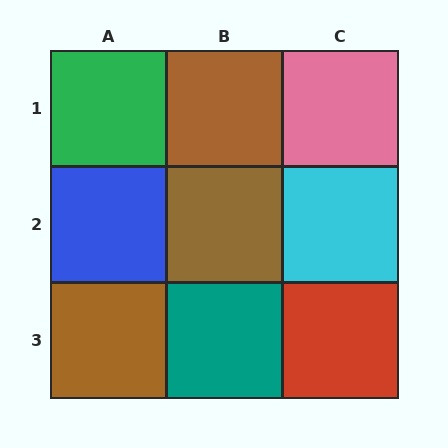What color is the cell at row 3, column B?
Teal.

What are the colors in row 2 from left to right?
Blue, brown, cyan.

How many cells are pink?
1 cell is pink.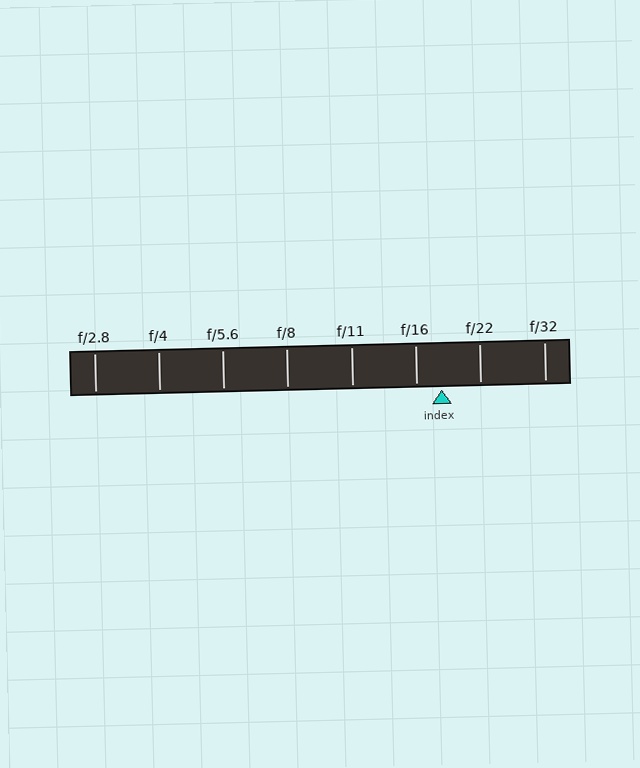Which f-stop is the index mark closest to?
The index mark is closest to f/16.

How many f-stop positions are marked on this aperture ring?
There are 8 f-stop positions marked.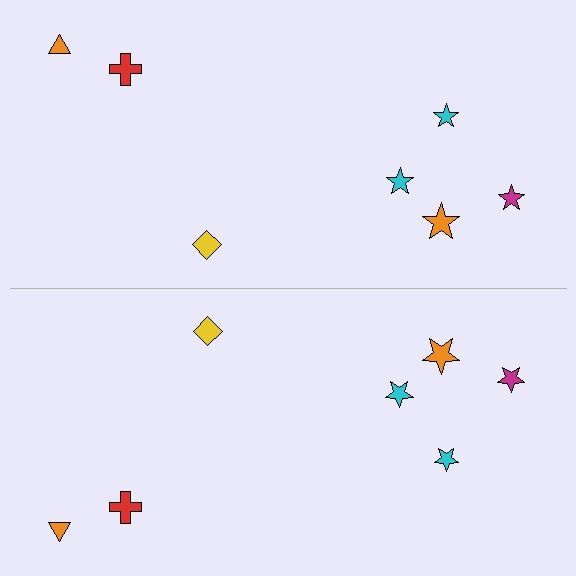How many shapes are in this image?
There are 14 shapes in this image.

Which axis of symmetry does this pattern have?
The pattern has a horizontal axis of symmetry running through the center of the image.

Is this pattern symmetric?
Yes, this pattern has bilateral (reflection) symmetry.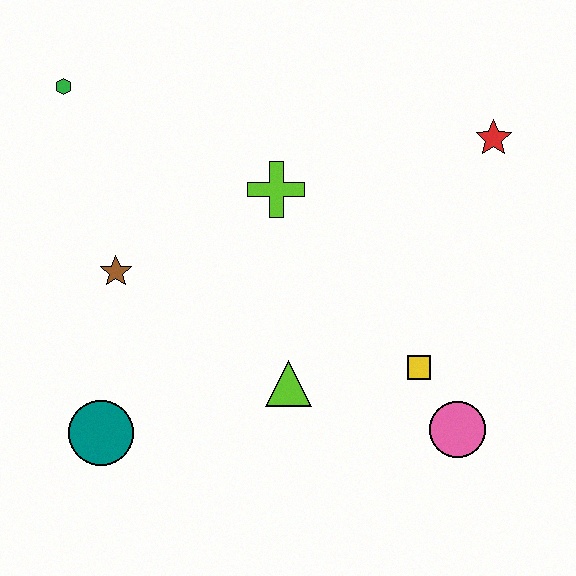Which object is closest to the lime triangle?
The yellow square is closest to the lime triangle.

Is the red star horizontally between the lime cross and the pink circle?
No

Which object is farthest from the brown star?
The red star is farthest from the brown star.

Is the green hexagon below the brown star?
No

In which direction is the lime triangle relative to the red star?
The lime triangle is below the red star.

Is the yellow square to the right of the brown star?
Yes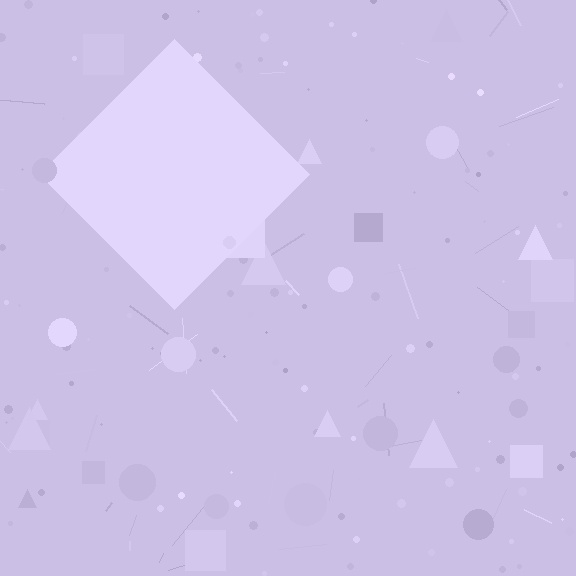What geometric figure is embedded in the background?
A diamond is embedded in the background.